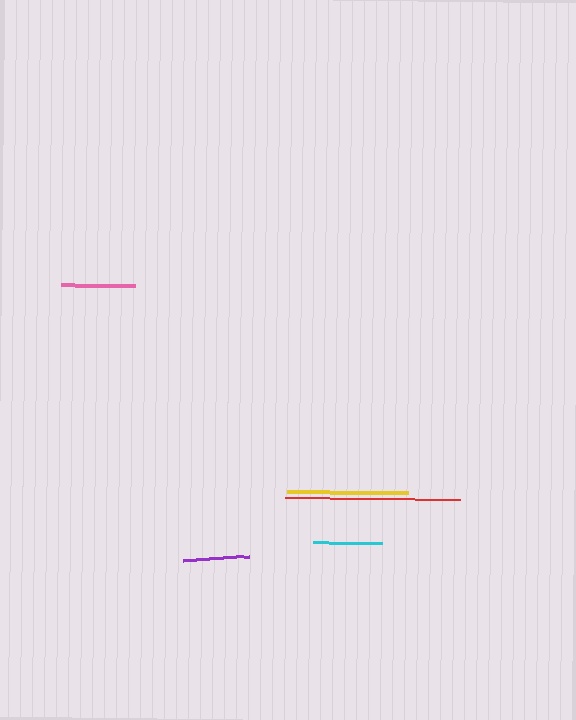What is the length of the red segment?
The red segment is approximately 174 pixels long.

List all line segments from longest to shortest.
From longest to shortest: red, yellow, pink, cyan, purple.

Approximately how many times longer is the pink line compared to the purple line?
The pink line is approximately 1.1 times the length of the purple line.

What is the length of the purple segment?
The purple segment is approximately 66 pixels long.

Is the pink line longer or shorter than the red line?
The red line is longer than the pink line.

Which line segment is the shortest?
The purple line is the shortest at approximately 66 pixels.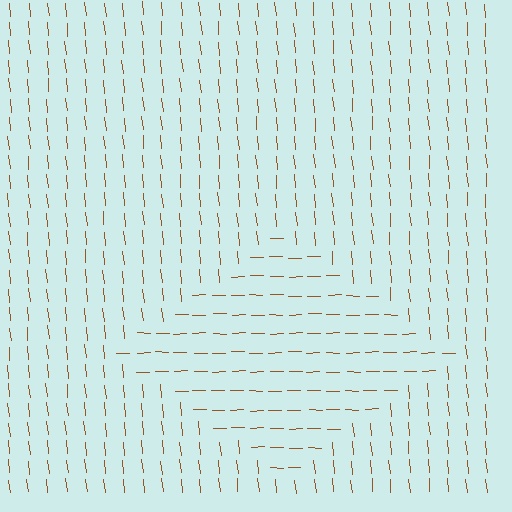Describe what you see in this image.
The image is filled with small brown line segments. A diamond region in the image has lines oriented differently from the surrounding lines, creating a visible texture boundary.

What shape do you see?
I see a diamond.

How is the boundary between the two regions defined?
The boundary is defined purely by a change in line orientation (approximately 85 degrees difference). All lines are the same color and thickness.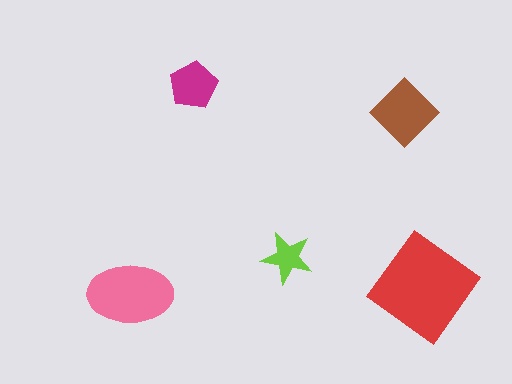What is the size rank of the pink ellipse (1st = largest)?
2nd.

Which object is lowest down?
The pink ellipse is bottommost.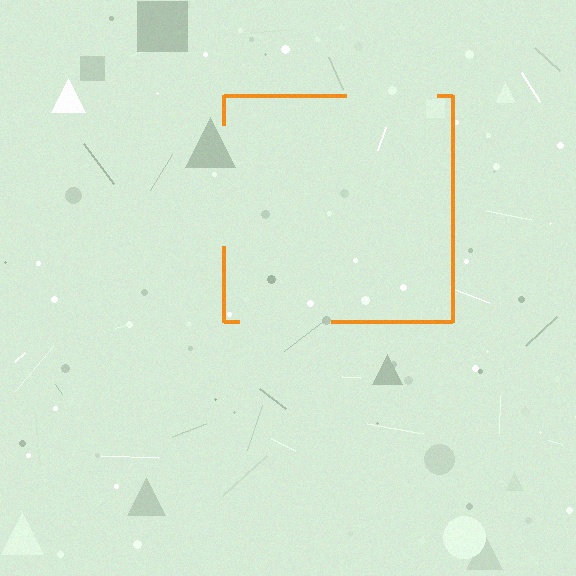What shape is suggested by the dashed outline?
The dashed outline suggests a square.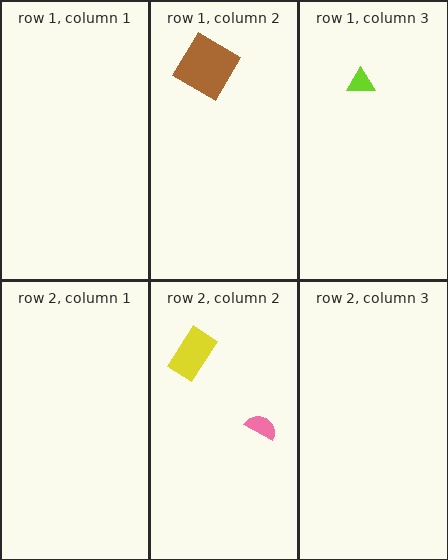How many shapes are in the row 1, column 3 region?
1.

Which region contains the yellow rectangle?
The row 2, column 2 region.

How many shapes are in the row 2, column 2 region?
2.